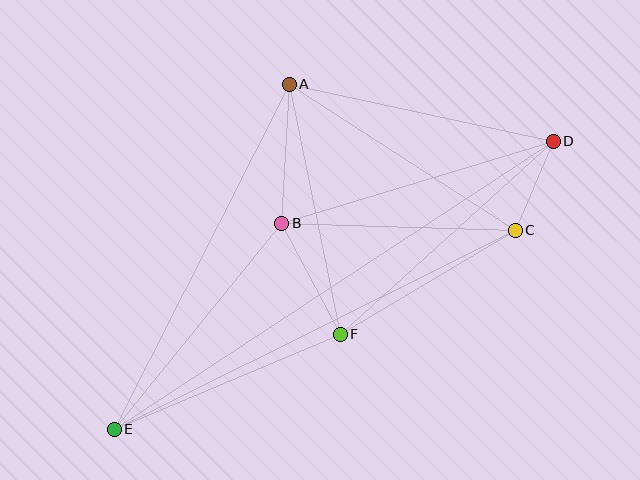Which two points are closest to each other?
Points C and D are closest to each other.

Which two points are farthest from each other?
Points D and E are farthest from each other.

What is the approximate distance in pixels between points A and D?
The distance between A and D is approximately 270 pixels.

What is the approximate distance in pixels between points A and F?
The distance between A and F is approximately 255 pixels.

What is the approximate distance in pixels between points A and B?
The distance between A and B is approximately 139 pixels.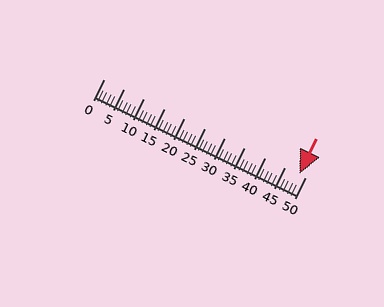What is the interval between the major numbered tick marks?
The major tick marks are spaced 5 units apart.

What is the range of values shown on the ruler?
The ruler shows values from 0 to 50.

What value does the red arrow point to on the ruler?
The red arrow points to approximately 48.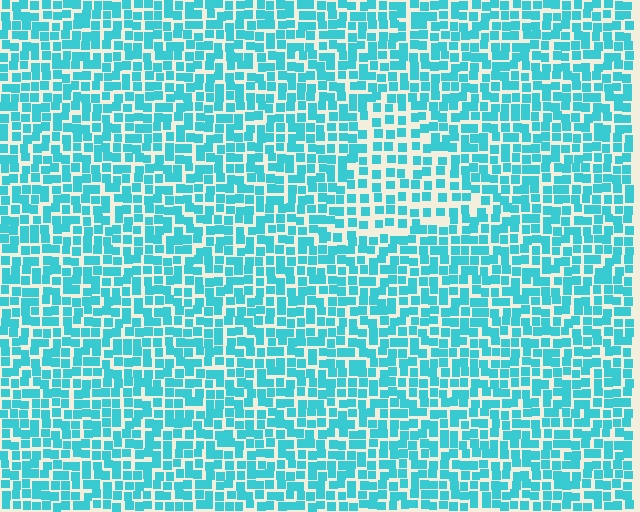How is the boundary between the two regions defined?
The boundary is defined by a change in element density (approximately 1.6x ratio). All elements are the same color, size, and shape.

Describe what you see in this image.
The image contains small cyan elements arranged at two different densities. A triangle-shaped region is visible where the elements are less densely packed than the surrounding area.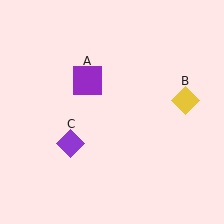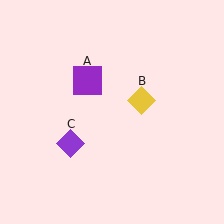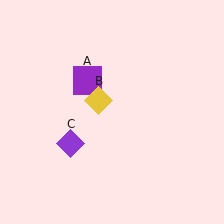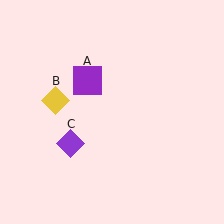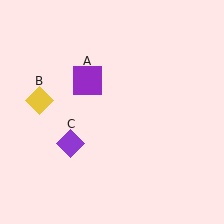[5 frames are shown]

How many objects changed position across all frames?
1 object changed position: yellow diamond (object B).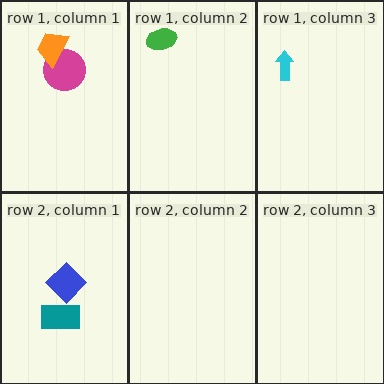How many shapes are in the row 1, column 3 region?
1.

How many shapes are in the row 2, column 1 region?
2.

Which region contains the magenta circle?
The row 1, column 1 region.